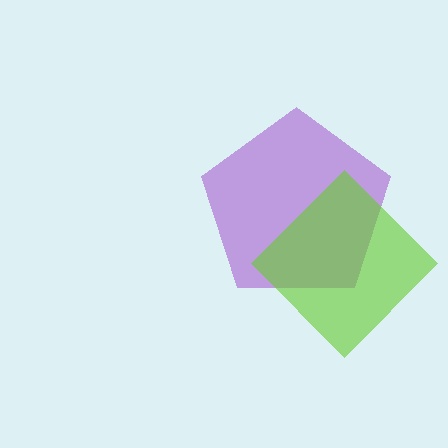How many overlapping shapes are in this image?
There are 2 overlapping shapes in the image.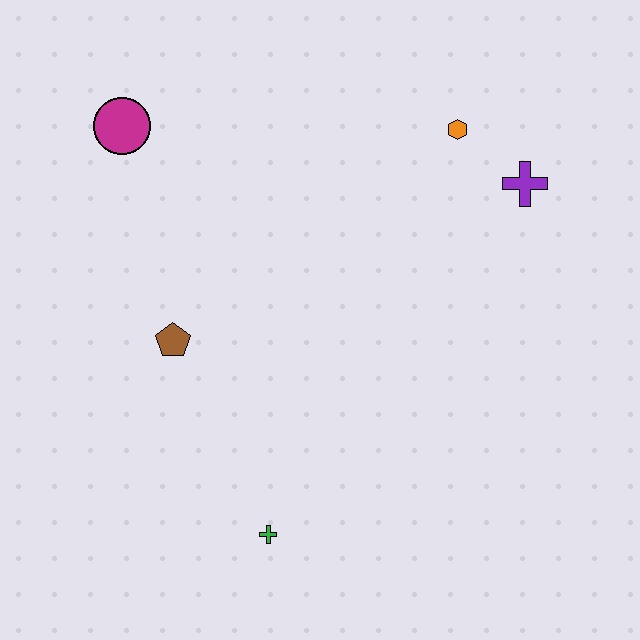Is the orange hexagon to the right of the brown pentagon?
Yes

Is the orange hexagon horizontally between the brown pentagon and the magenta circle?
No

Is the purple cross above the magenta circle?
No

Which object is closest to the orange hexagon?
The purple cross is closest to the orange hexagon.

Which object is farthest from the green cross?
The orange hexagon is farthest from the green cross.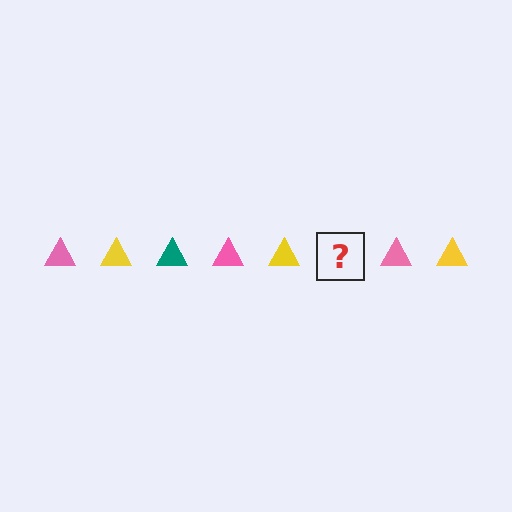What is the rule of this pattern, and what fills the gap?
The rule is that the pattern cycles through pink, yellow, teal triangles. The gap should be filled with a teal triangle.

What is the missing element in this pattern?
The missing element is a teal triangle.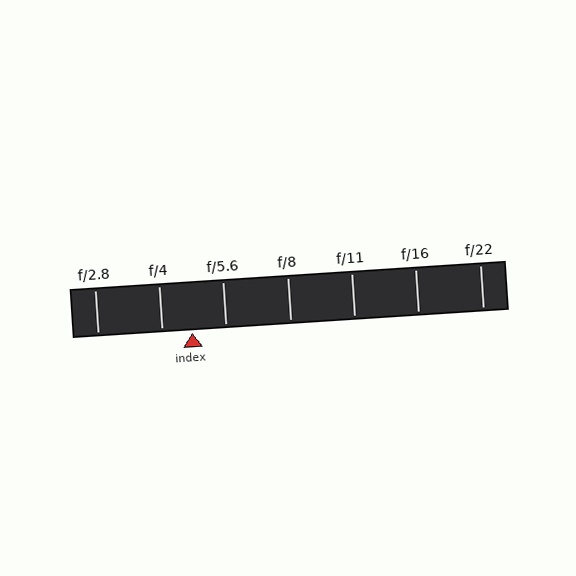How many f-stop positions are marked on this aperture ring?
There are 7 f-stop positions marked.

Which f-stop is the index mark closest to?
The index mark is closest to f/4.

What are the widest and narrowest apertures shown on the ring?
The widest aperture shown is f/2.8 and the narrowest is f/22.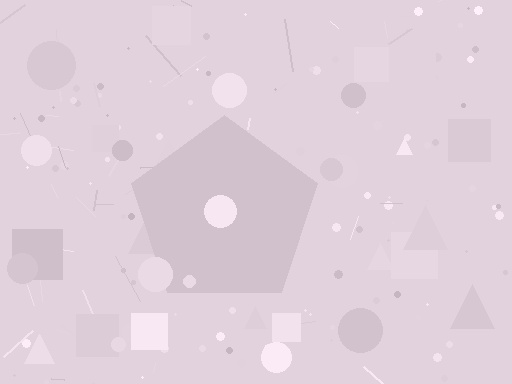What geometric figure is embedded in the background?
A pentagon is embedded in the background.